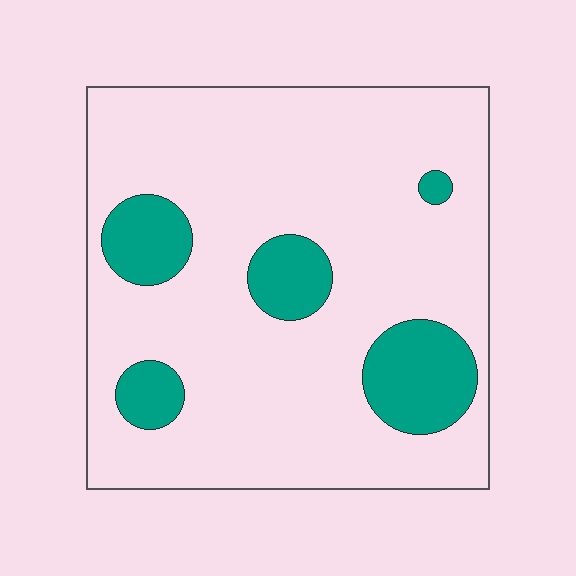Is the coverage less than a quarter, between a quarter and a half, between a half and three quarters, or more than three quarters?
Less than a quarter.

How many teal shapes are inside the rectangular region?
5.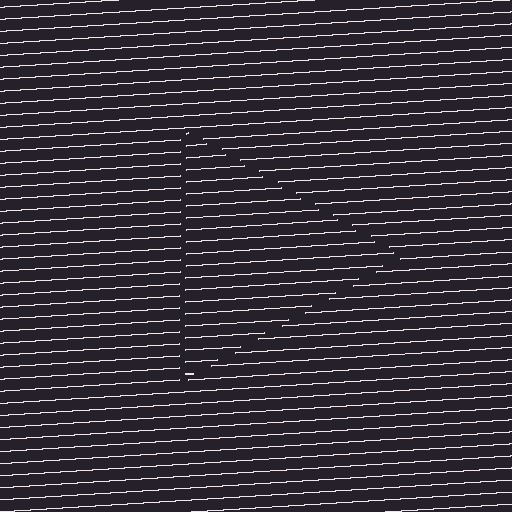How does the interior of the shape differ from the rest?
The interior of the shape contains the same grating, shifted by half a period — the contour is defined by the phase discontinuity where line-ends from the inner and outer gratings abut.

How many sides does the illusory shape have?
3 sides — the line-ends trace a triangle.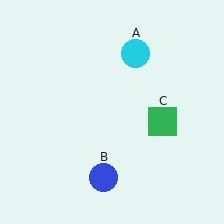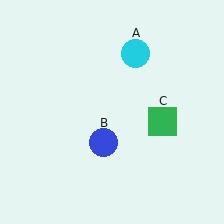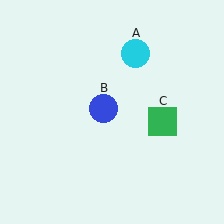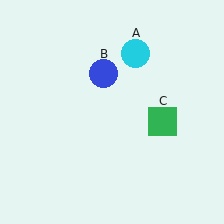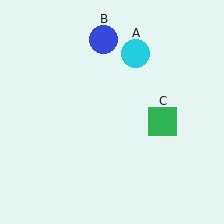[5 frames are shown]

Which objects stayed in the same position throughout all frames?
Cyan circle (object A) and green square (object C) remained stationary.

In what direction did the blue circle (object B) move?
The blue circle (object B) moved up.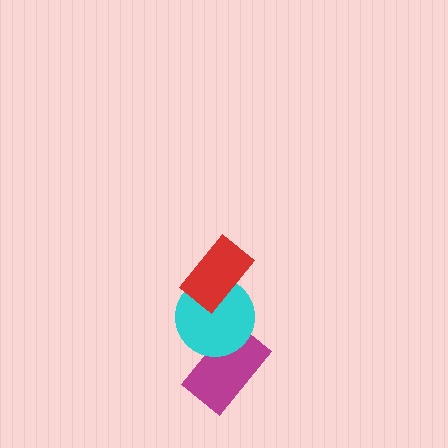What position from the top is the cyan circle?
The cyan circle is 2nd from the top.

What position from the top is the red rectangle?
The red rectangle is 1st from the top.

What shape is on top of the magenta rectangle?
The cyan circle is on top of the magenta rectangle.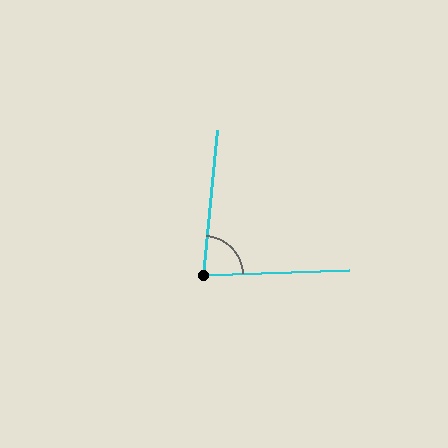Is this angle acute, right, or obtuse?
It is acute.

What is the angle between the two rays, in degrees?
Approximately 83 degrees.